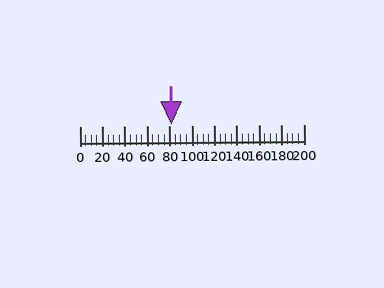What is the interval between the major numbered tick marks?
The major tick marks are spaced 20 units apart.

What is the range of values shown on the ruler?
The ruler shows values from 0 to 200.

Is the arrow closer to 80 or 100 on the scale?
The arrow is closer to 80.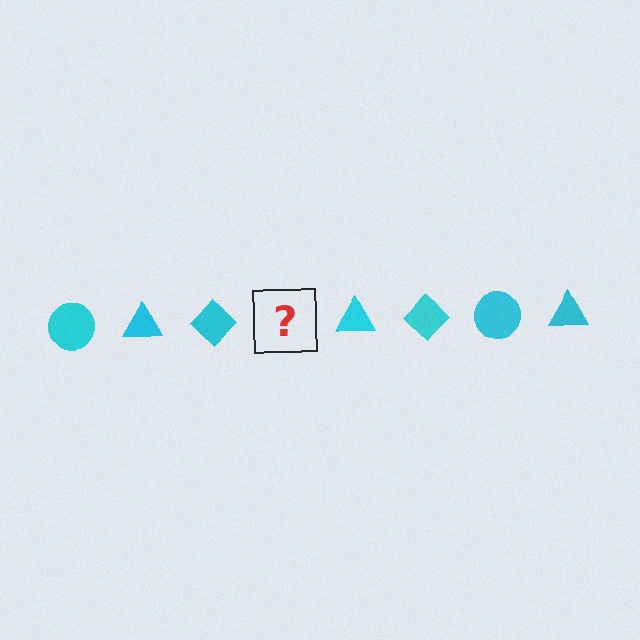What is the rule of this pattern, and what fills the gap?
The rule is that the pattern cycles through circle, triangle, diamond shapes in cyan. The gap should be filled with a cyan circle.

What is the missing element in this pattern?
The missing element is a cyan circle.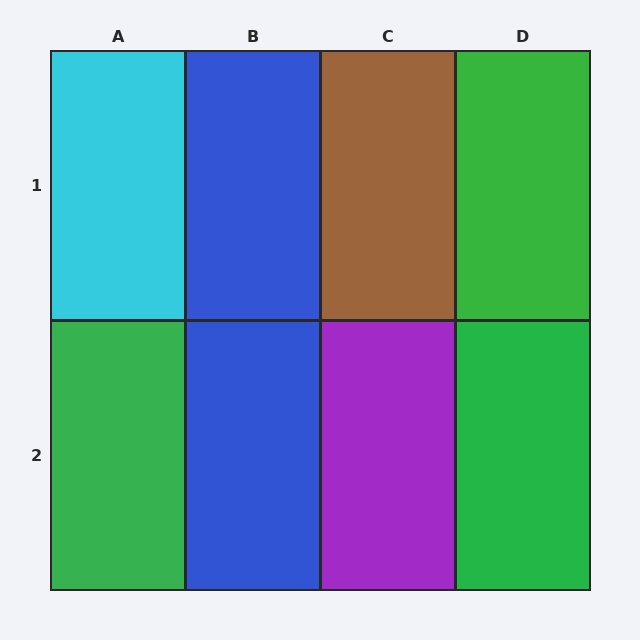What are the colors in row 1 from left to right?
Cyan, blue, brown, green.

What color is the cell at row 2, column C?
Purple.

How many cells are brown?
1 cell is brown.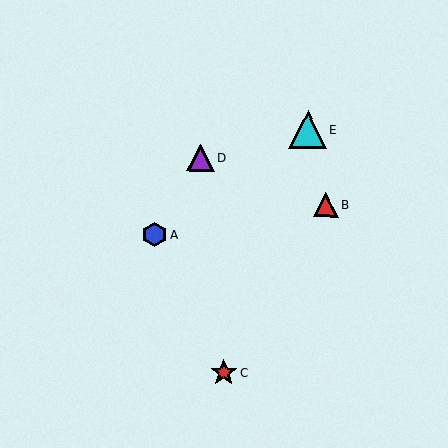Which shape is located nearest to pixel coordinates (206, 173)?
The purple triangle (labeled D) at (201, 158) is nearest to that location.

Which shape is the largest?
The cyan triangle (labeled E) is the largest.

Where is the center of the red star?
The center of the red star is at (224, 373).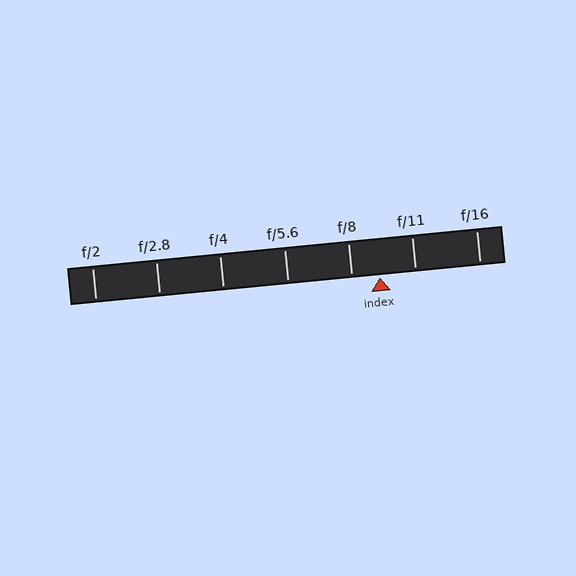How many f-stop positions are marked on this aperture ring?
There are 7 f-stop positions marked.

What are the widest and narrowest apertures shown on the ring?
The widest aperture shown is f/2 and the narrowest is f/16.